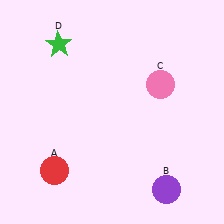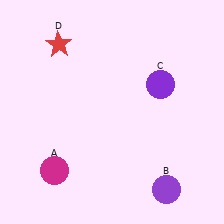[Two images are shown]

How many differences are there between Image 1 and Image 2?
There are 3 differences between the two images.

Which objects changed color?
A changed from red to magenta. C changed from pink to purple. D changed from green to red.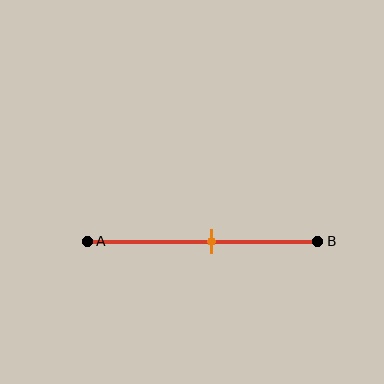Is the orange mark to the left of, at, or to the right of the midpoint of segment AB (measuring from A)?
The orange mark is to the right of the midpoint of segment AB.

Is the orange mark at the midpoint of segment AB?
No, the mark is at about 55% from A, not at the 50% midpoint.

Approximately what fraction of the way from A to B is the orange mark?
The orange mark is approximately 55% of the way from A to B.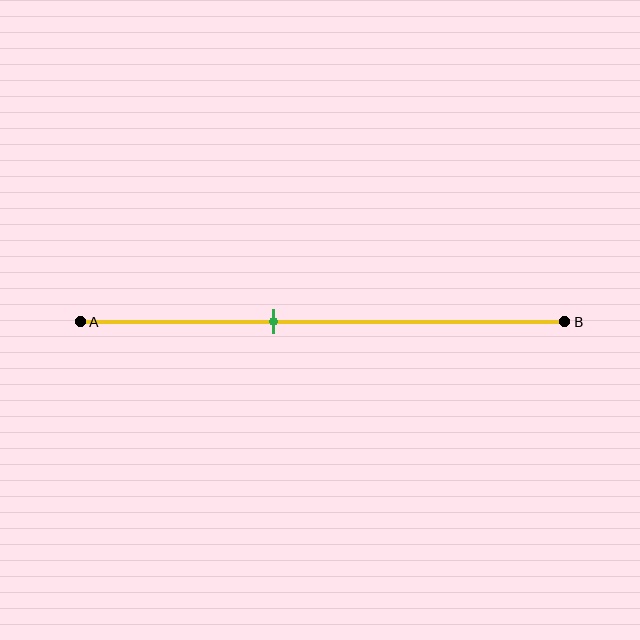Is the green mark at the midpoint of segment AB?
No, the mark is at about 40% from A, not at the 50% midpoint.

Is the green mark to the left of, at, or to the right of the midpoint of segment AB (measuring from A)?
The green mark is to the left of the midpoint of segment AB.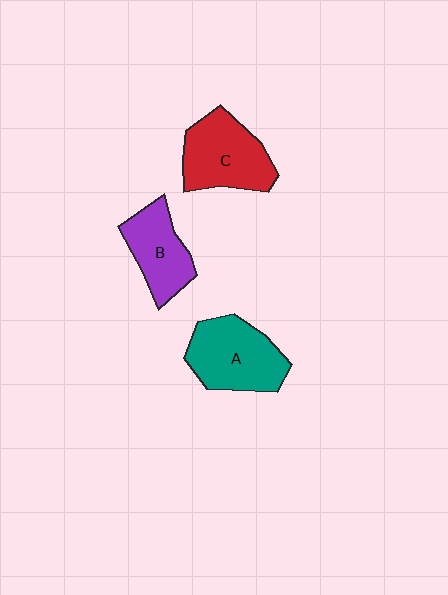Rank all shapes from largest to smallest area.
From largest to smallest: A (teal), C (red), B (purple).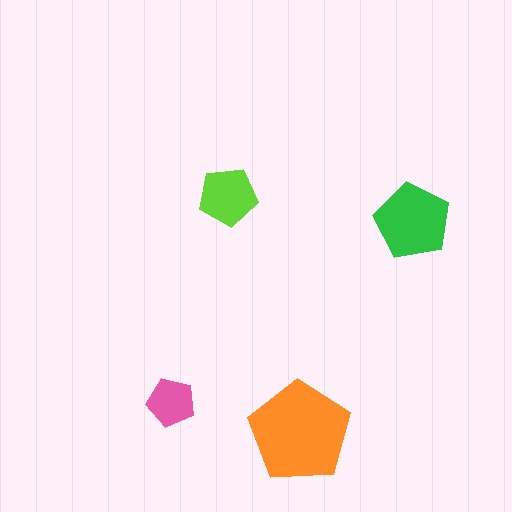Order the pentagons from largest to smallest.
the orange one, the green one, the lime one, the pink one.